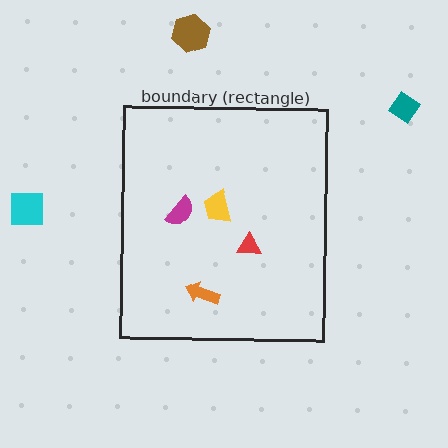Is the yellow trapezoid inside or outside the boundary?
Inside.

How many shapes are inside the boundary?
4 inside, 3 outside.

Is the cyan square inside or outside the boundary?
Outside.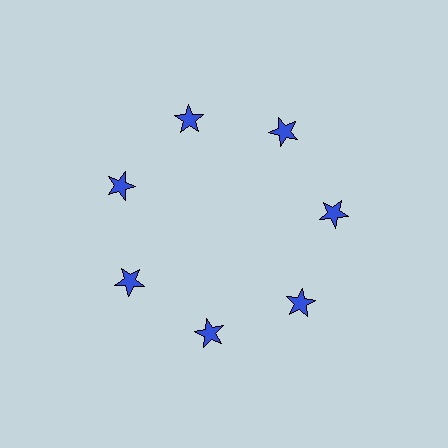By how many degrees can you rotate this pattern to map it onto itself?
The pattern maps onto itself every 51 degrees of rotation.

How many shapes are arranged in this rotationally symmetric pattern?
There are 7 shapes, arranged in 7 groups of 1.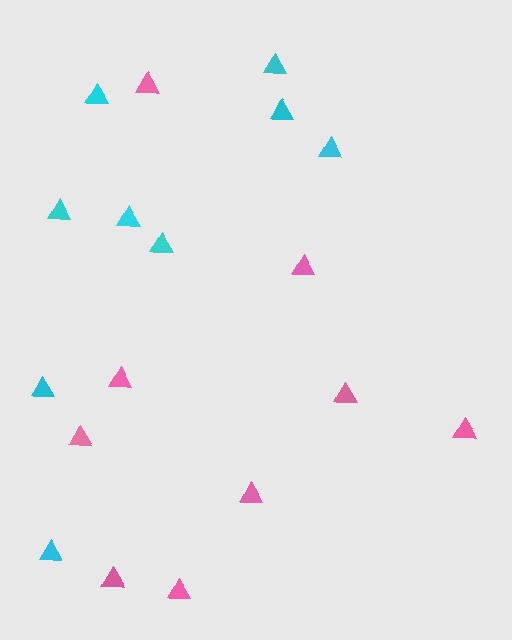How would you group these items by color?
There are 2 groups: one group of pink triangles (9) and one group of cyan triangles (9).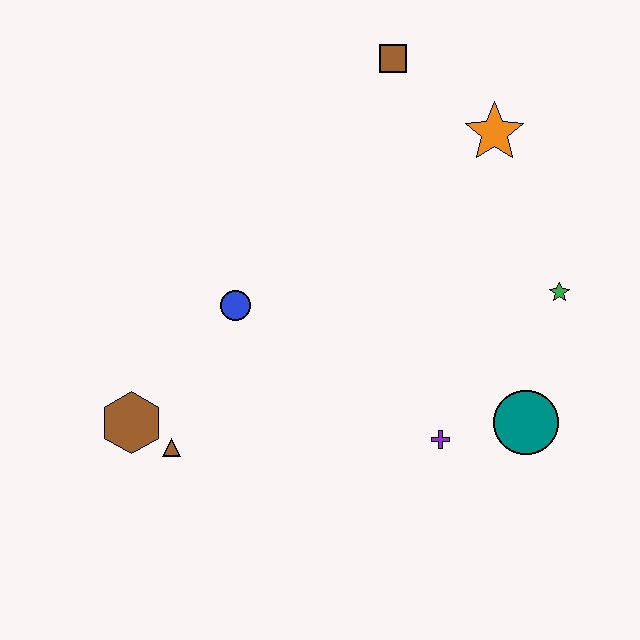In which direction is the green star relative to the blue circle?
The green star is to the right of the blue circle.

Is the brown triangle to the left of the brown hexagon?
No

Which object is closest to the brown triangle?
The brown hexagon is closest to the brown triangle.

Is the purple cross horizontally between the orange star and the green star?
No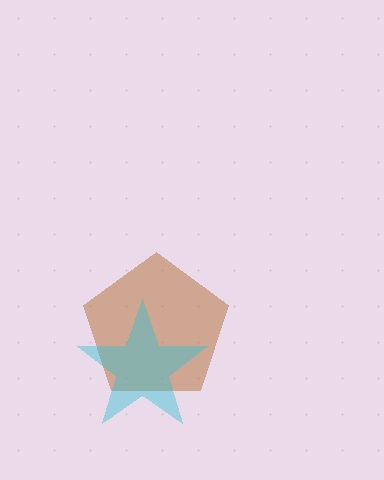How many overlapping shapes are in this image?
There are 2 overlapping shapes in the image.